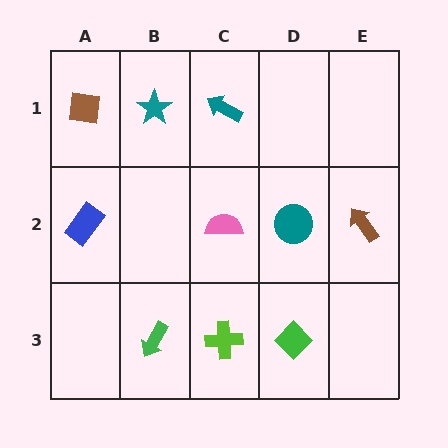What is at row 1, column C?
A teal arrow.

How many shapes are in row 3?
3 shapes.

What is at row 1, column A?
A brown square.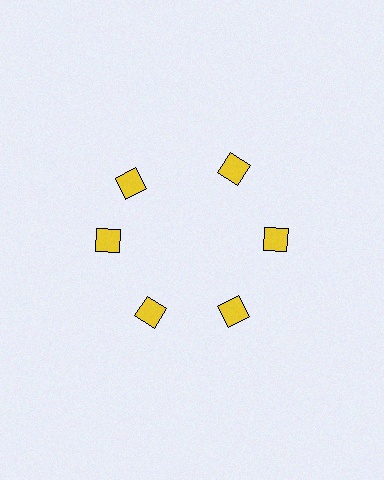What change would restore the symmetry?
The symmetry would be restored by rotating it back into even spacing with its neighbors so that all 6 diamonds sit at equal angles and equal distance from the center.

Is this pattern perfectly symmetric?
No. The 6 yellow diamonds are arranged in a ring, but one element near the 11 o'clock position is rotated out of alignment along the ring, breaking the 6-fold rotational symmetry.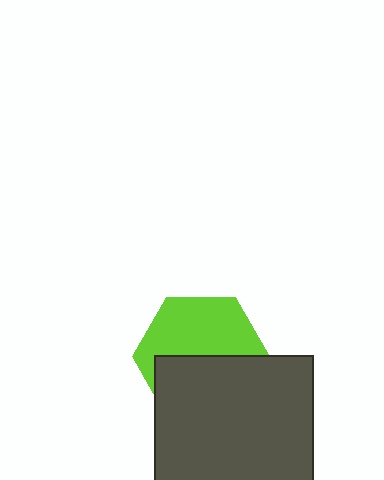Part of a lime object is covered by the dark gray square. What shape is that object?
It is a hexagon.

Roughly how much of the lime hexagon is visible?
About half of it is visible (roughly 52%).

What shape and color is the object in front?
The object in front is a dark gray square.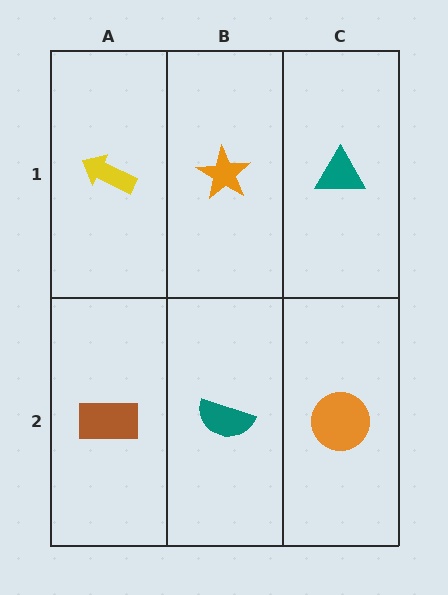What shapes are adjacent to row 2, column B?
An orange star (row 1, column B), a brown rectangle (row 2, column A), an orange circle (row 2, column C).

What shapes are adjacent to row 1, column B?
A teal semicircle (row 2, column B), a yellow arrow (row 1, column A), a teal triangle (row 1, column C).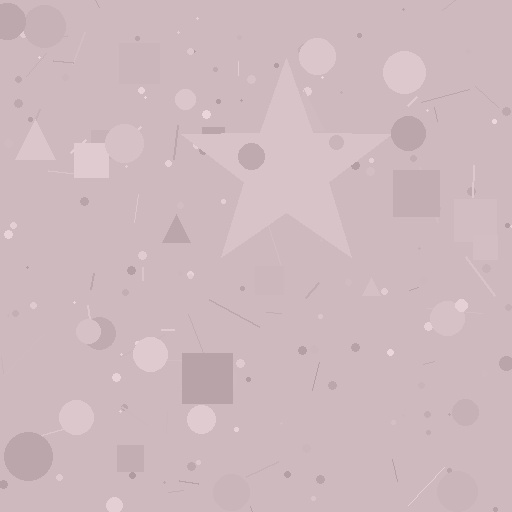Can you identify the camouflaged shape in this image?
The camouflaged shape is a star.